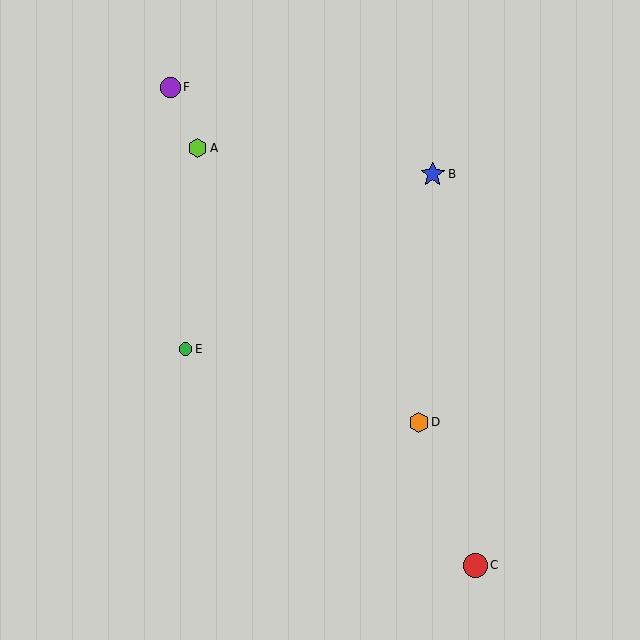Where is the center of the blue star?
The center of the blue star is at (433, 174).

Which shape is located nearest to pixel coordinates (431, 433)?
The orange hexagon (labeled D) at (419, 423) is nearest to that location.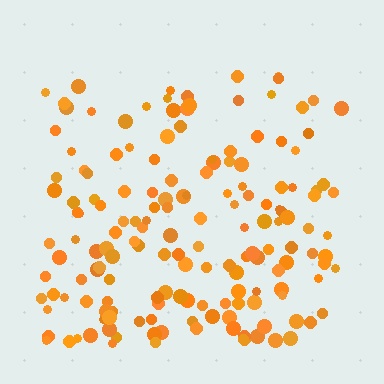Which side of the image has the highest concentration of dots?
The bottom.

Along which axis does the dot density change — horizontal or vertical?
Vertical.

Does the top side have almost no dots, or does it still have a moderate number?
Still a moderate number, just noticeably fewer than the bottom.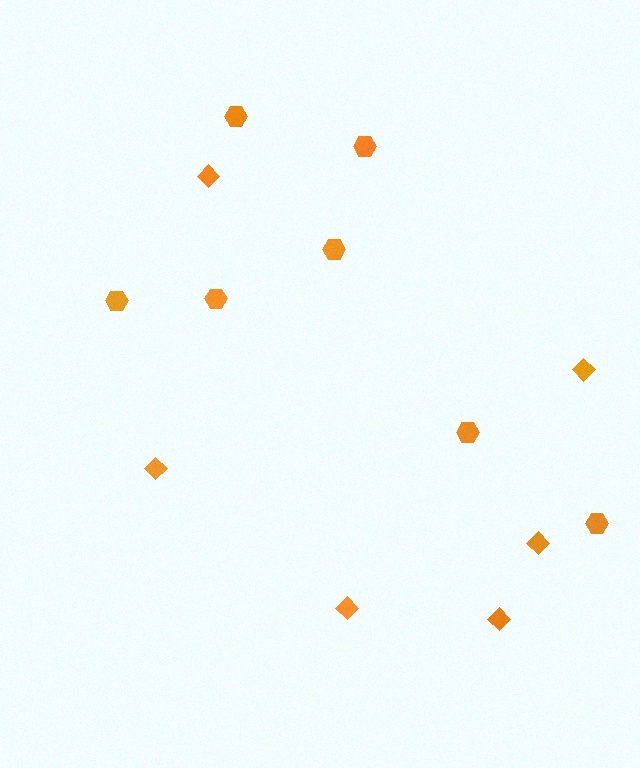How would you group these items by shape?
There are 2 groups: one group of diamonds (6) and one group of hexagons (7).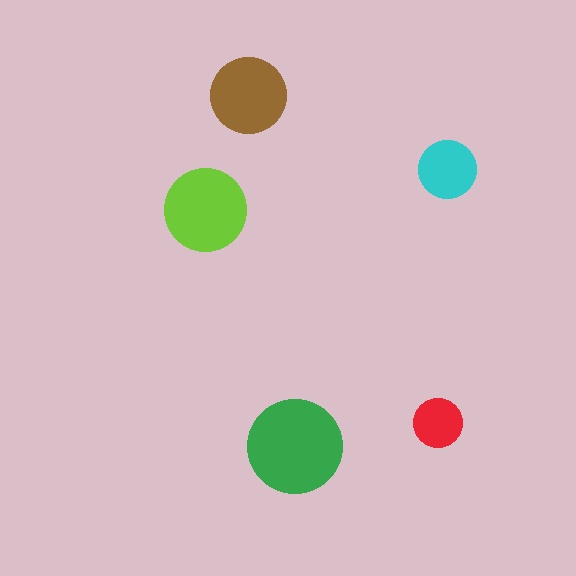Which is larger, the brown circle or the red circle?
The brown one.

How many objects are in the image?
There are 5 objects in the image.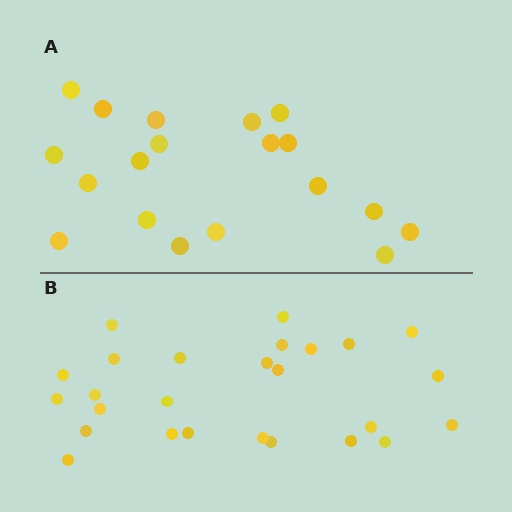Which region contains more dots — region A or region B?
Region B (the bottom region) has more dots.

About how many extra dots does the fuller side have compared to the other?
Region B has roughly 8 or so more dots than region A.